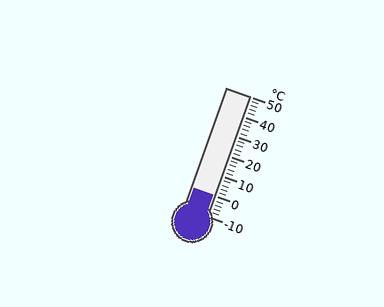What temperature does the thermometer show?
The thermometer shows approximately 0°C.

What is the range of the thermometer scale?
The thermometer scale ranges from -10°C to 50°C.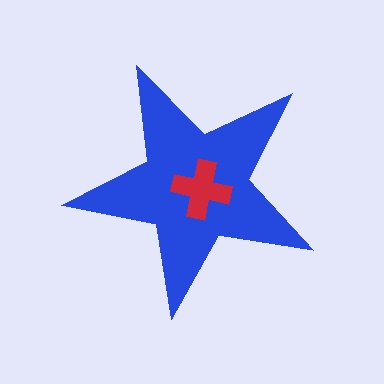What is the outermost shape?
The blue star.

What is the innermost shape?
The red cross.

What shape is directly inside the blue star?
The red cross.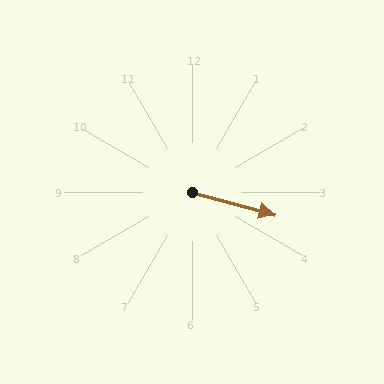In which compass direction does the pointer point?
East.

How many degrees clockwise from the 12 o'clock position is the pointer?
Approximately 105 degrees.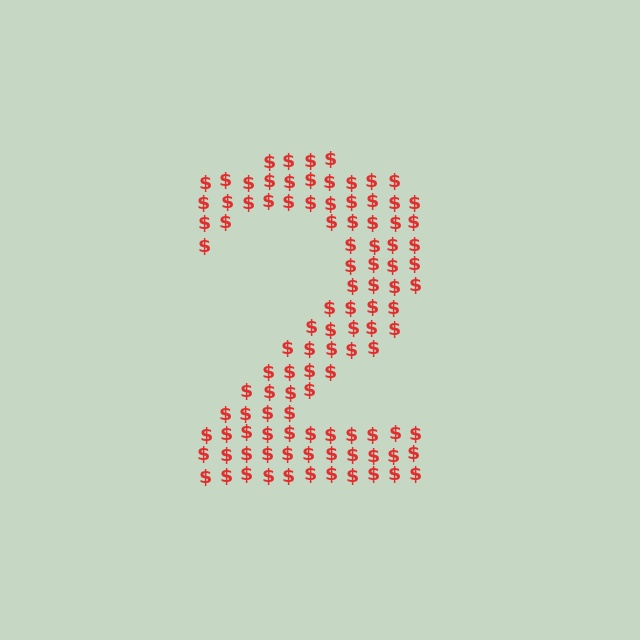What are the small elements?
The small elements are dollar signs.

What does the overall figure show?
The overall figure shows the digit 2.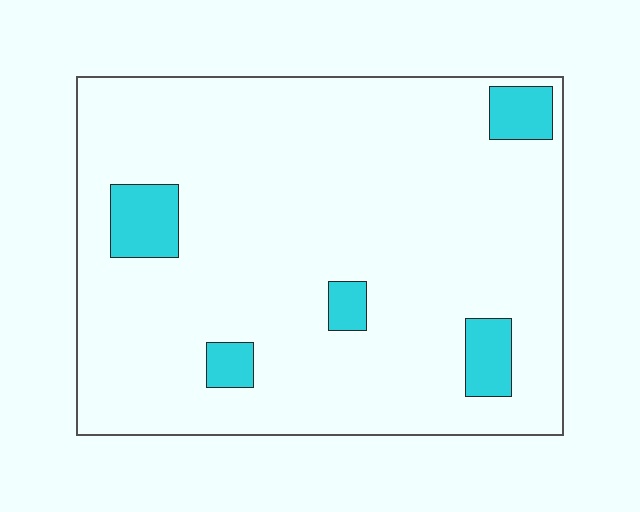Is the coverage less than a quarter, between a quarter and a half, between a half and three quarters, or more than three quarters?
Less than a quarter.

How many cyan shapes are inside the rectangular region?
5.